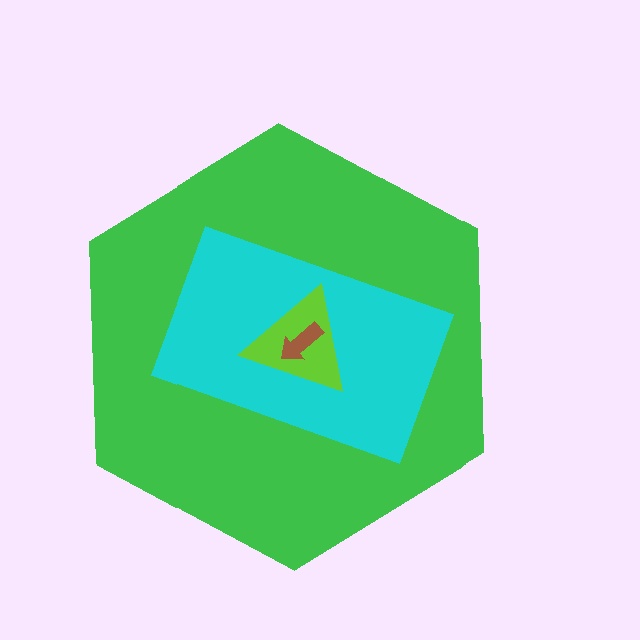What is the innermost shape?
The brown arrow.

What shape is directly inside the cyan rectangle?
The lime triangle.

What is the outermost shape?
The green hexagon.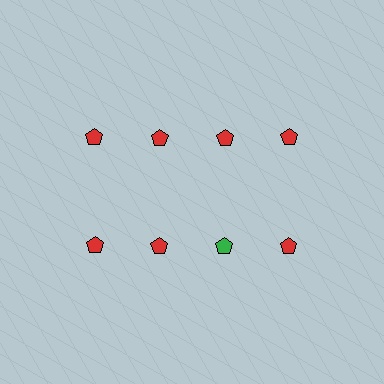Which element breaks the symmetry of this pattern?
The green pentagon in the second row, center column breaks the symmetry. All other shapes are red pentagons.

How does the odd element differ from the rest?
It has a different color: green instead of red.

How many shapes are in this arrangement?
There are 8 shapes arranged in a grid pattern.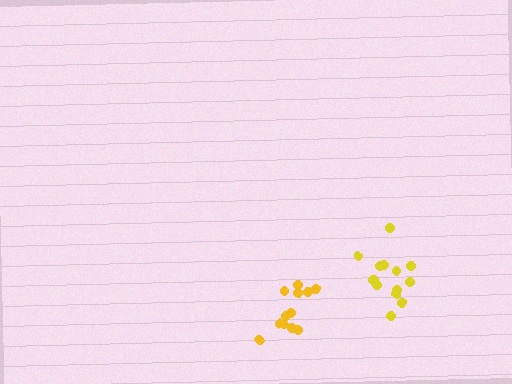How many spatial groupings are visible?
There are 2 spatial groupings.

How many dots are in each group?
Group 1: 14 dots, Group 2: 12 dots (26 total).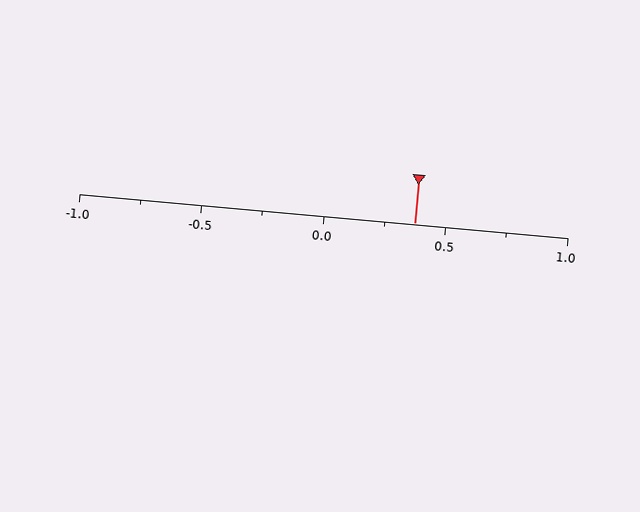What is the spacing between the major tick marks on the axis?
The major ticks are spaced 0.5 apart.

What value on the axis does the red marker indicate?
The marker indicates approximately 0.38.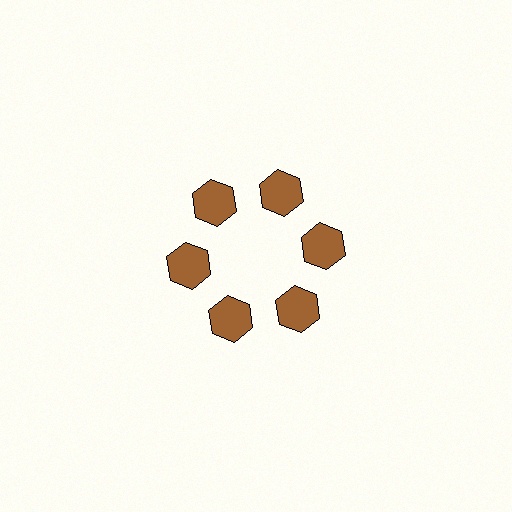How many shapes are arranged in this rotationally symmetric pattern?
There are 6 shapes, arranged in 6 groups of 1.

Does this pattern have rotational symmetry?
Yes, this pattern has 6-fold rotational symmetry. It looks the same after rotating 60 degrees around the center.